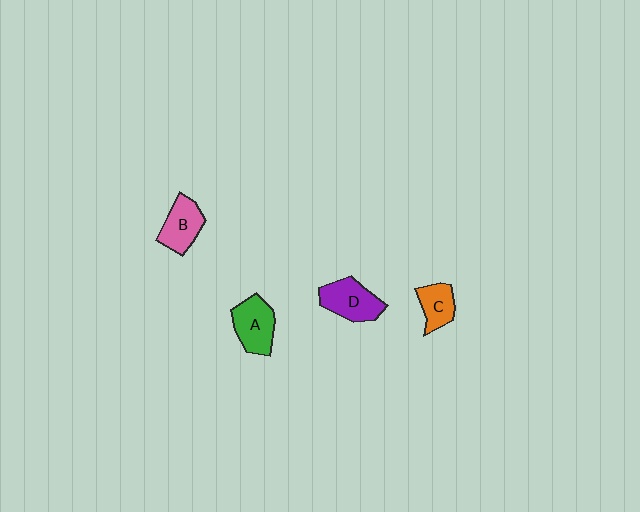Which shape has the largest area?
Shape D (purple).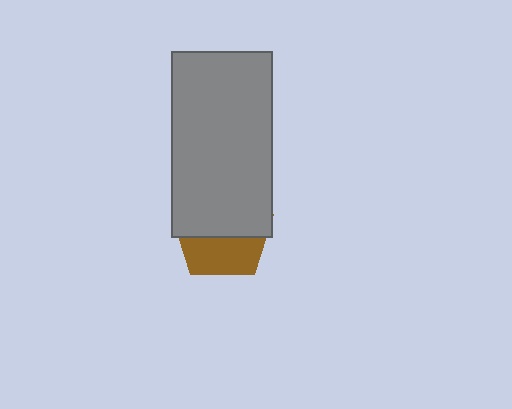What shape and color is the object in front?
The object in front is a gray rectangle.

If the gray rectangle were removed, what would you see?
You would see the complete brown pentagon.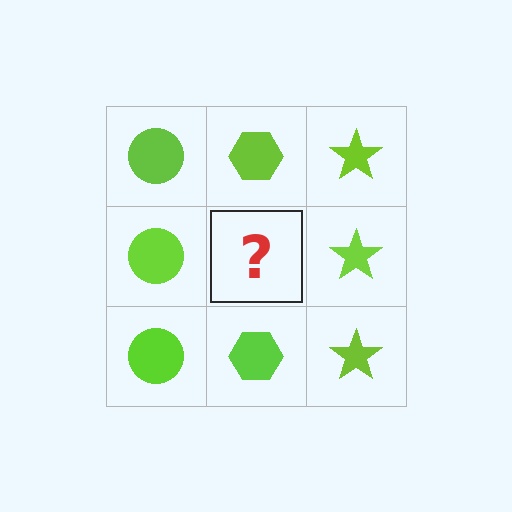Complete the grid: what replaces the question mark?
The question mark should be replaced with a lime hexagon.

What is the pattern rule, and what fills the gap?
The rule is that each column has a consistent shape. The gap should be filled with a lime hexagon.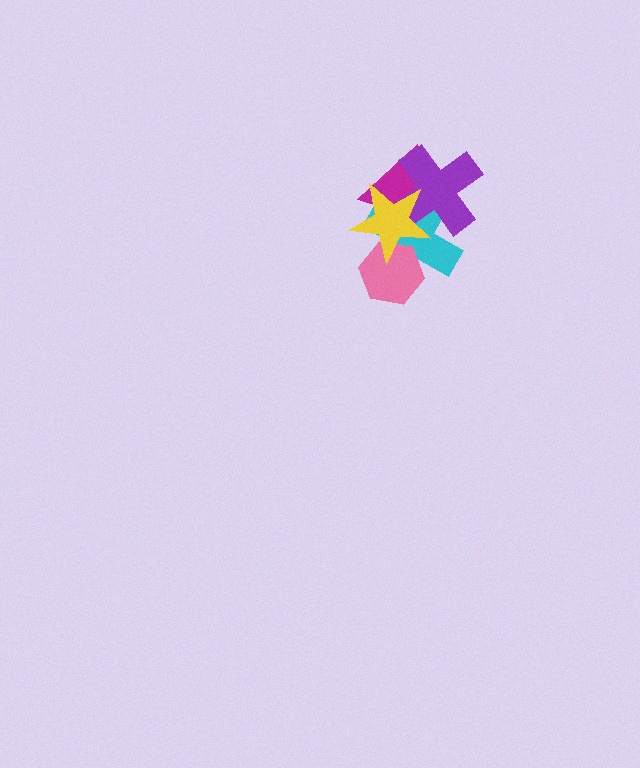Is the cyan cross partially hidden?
Yes, it is partially covered by another shape.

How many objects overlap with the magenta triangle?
3 objects overlap with the magenta triangle.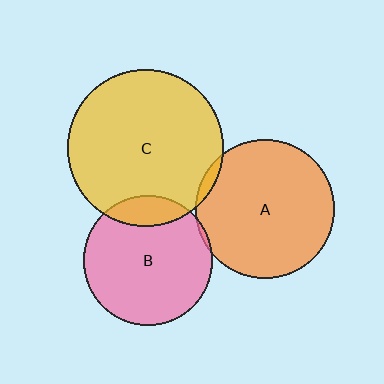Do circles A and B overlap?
Yes.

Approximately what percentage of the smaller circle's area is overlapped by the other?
Approximately 5%.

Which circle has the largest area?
Circle C (yellow).